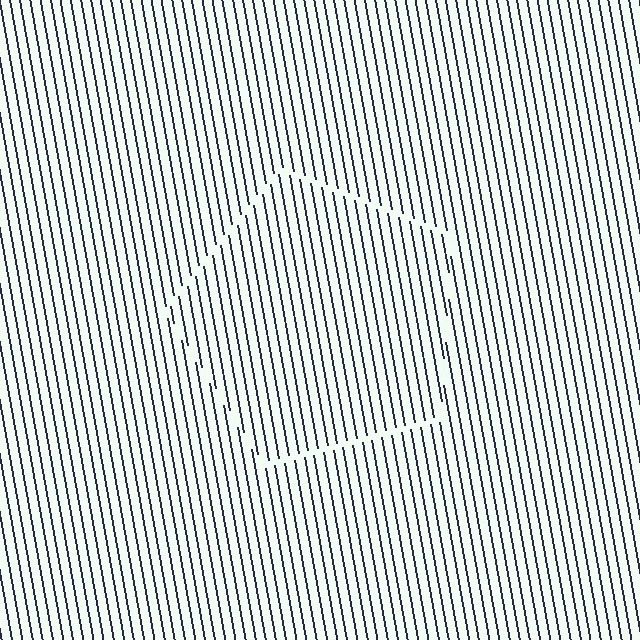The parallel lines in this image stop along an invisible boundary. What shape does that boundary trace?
An illusory pentagon. The interior of the shape contains the same grating, shifted by half a period — the contour is defined by the phase discontinuity where line-ends from the inner and outer gratings abut.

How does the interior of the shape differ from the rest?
The interior of the shape contains the same grating, shifted by half a period — the contour is defined by the phase discontinuity where line-ends from the inner and outer gratings abut.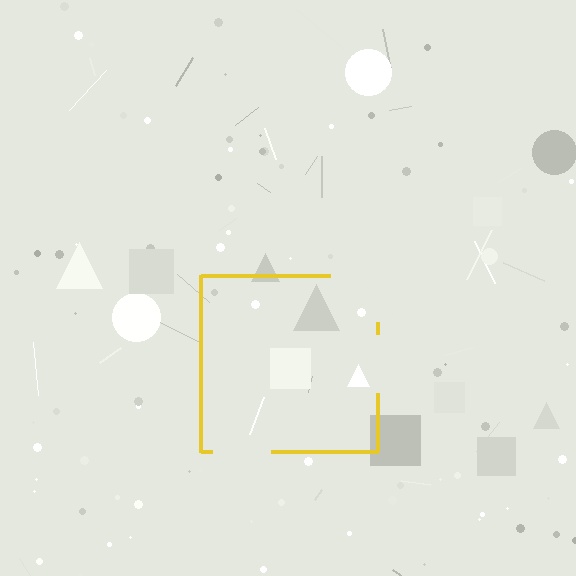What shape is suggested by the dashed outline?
The dashed outline suggests a square.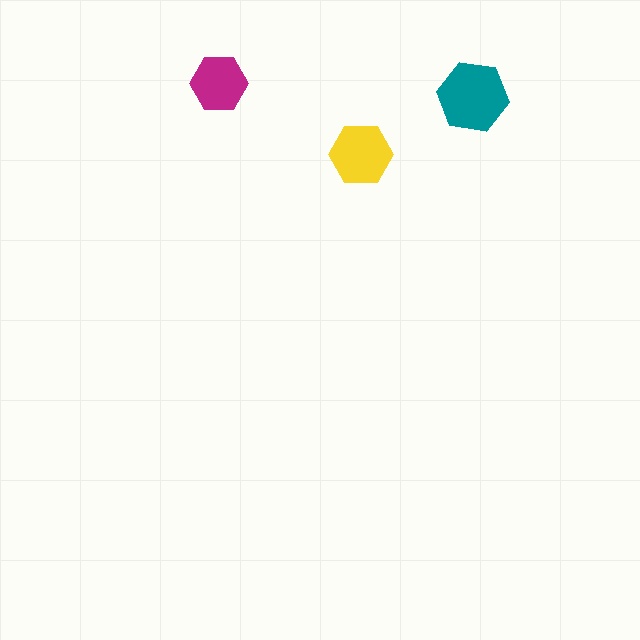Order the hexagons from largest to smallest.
the teal one, the yellow one, the magenta one.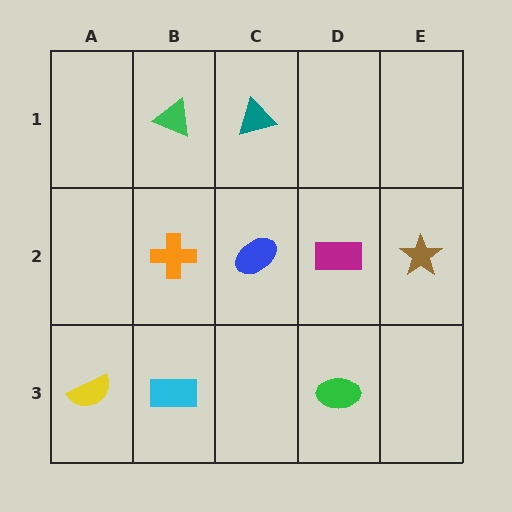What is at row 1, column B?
A green triangle.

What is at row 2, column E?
A brown star.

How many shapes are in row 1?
2 shapes.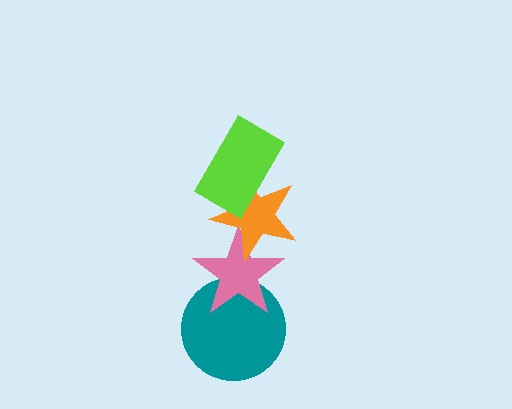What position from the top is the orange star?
The orange star is 2nd from the top.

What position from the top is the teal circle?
The teal circle is 4th from the top.